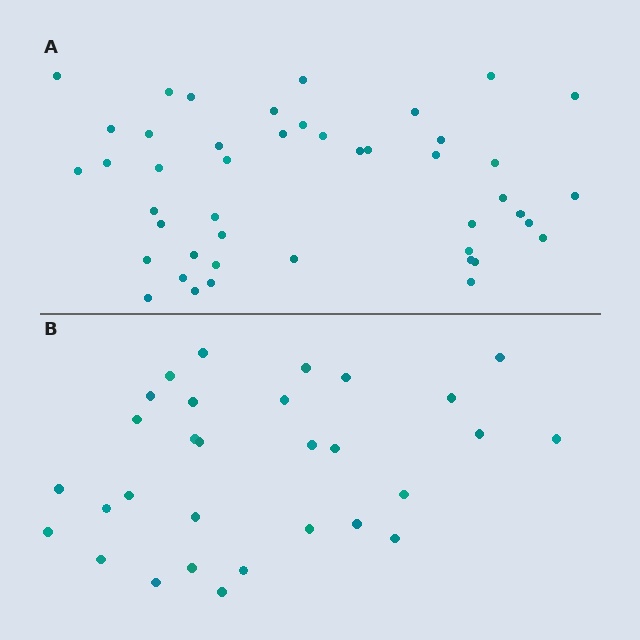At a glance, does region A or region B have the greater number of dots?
Region A (the top region) has more dots.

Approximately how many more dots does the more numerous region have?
Region A has approximately 15 more dots than region B.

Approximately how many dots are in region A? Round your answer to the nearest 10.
About 40 dots. (The exact count is 45, which rounds to 40.)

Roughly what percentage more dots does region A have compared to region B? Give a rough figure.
About 50% more.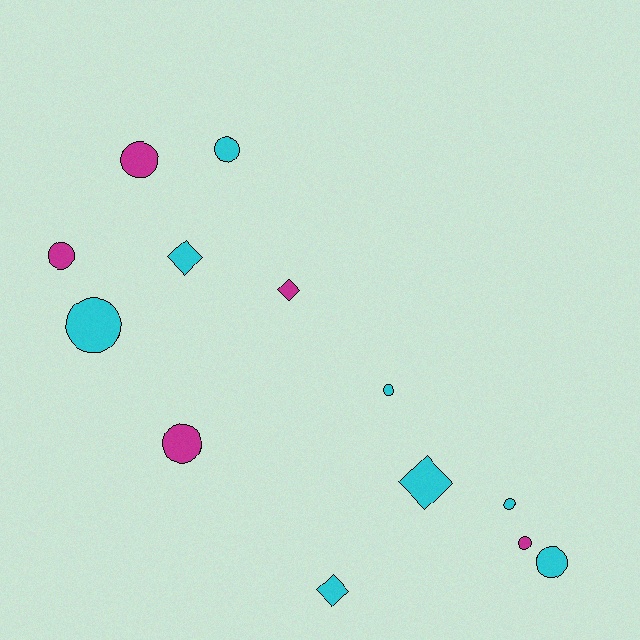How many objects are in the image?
There are 13 objects.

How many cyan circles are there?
There are 5 cyan circles.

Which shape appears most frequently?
Circle, with 9 objects.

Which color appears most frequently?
Cyan, with 8 objects.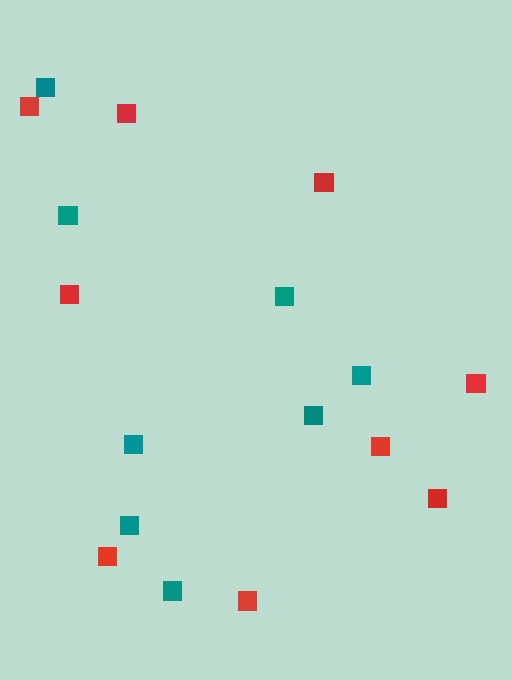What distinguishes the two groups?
There are 2 groups: one group of red squares (9) and one group of teal squares (8).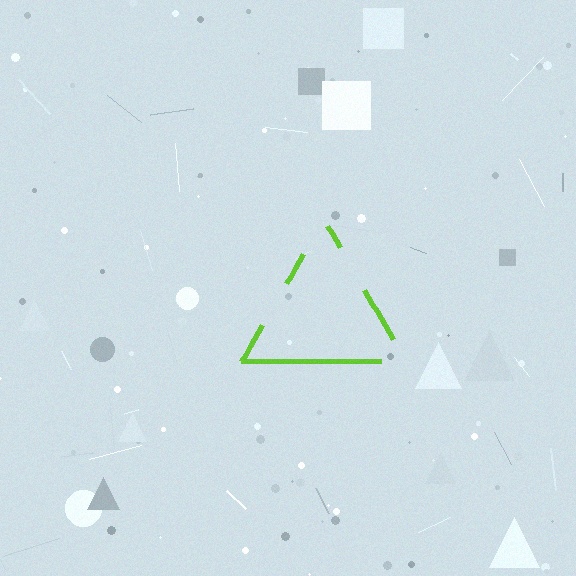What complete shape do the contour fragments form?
The contour fragments form a triangle.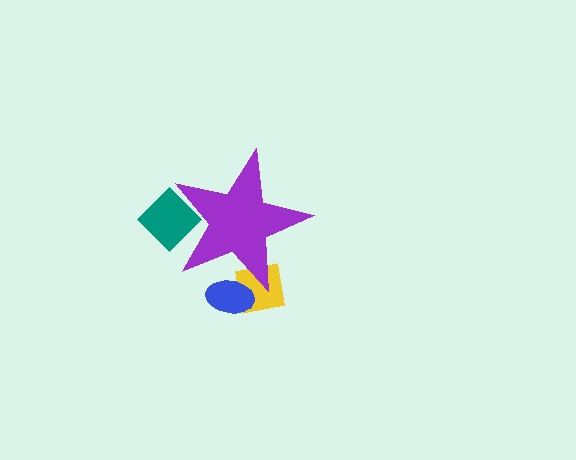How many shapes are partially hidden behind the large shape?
3 shapes are partially hidden.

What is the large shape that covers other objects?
A purple star.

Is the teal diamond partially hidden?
Yes, the teal diamond is partially hidden behind the purple star.